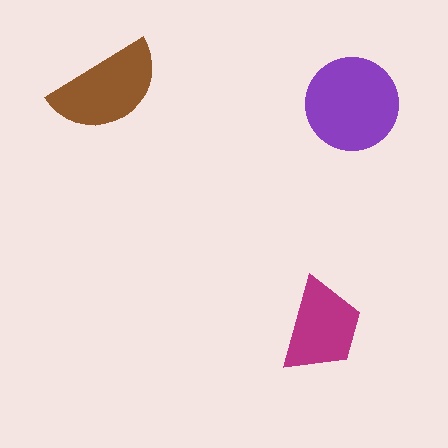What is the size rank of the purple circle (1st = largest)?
1st.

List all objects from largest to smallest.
The purple circle, the brown semicircle, the magenta trapezoid.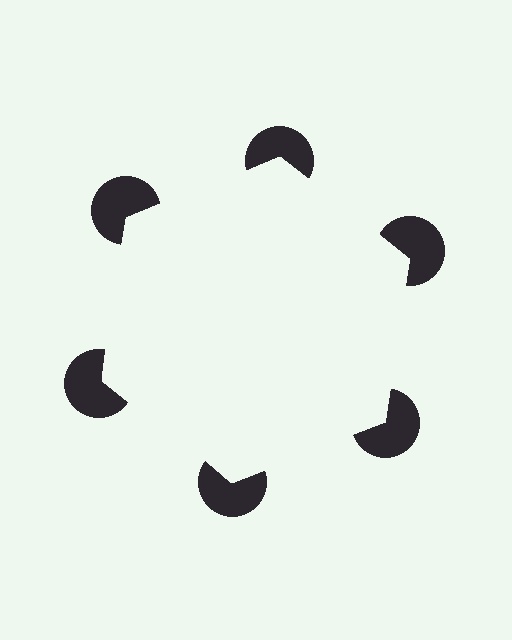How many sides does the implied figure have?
6 sides.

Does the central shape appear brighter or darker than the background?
It typically appears slightly brighter than the background, even though no actual brightness change is drawn.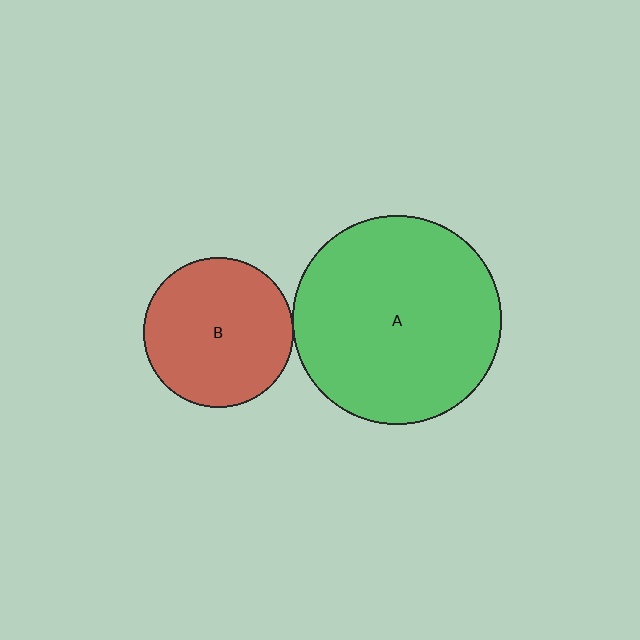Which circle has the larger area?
Circle A (green).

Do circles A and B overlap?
Yes.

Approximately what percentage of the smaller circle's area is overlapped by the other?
Approximately 5%.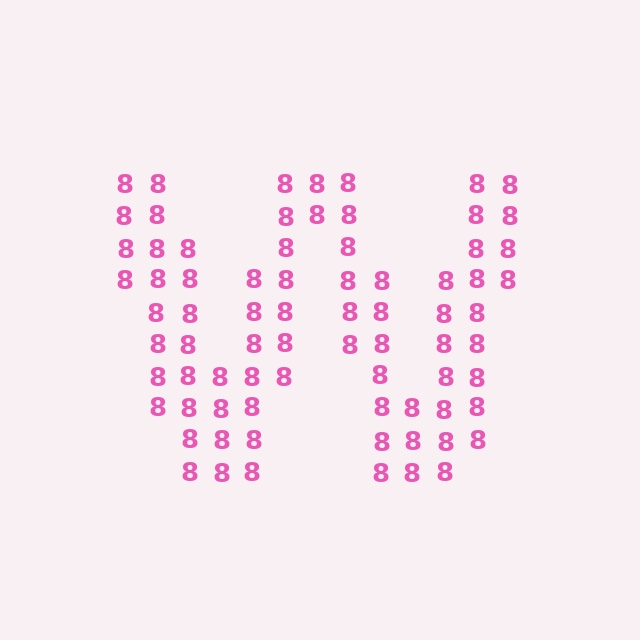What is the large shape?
The large shape is the letter W.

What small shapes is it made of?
It is made of small digit 8's.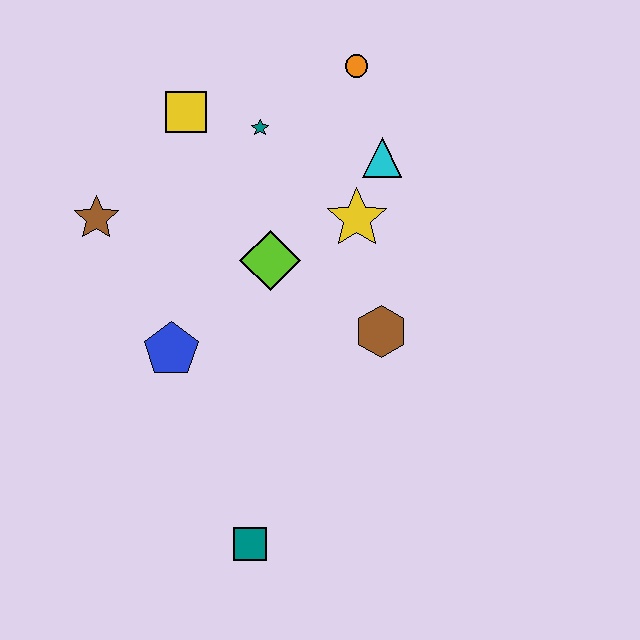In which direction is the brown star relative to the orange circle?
The brown star is to the left of the orange circle.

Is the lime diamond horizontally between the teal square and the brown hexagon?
Yes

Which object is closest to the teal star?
The yellow square is closest to the teal star.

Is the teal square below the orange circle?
Yes